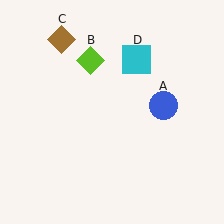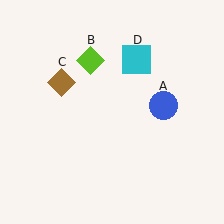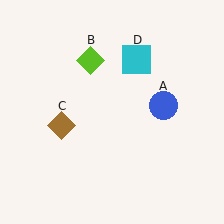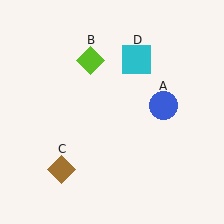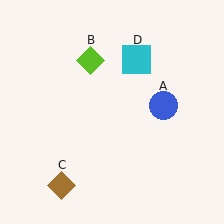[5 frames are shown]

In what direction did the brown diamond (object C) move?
The brown diamond (object C) moved down.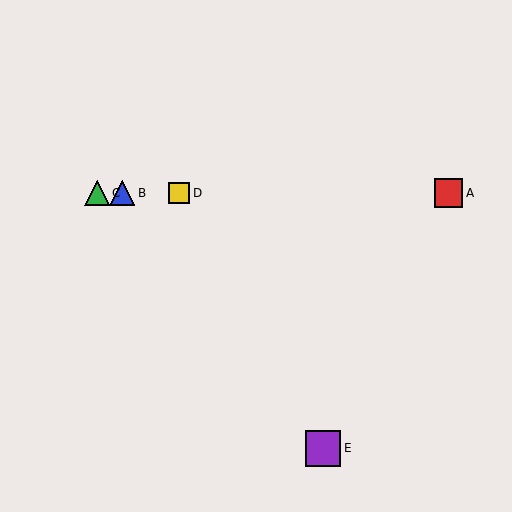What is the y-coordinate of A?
Object A is at y≈193.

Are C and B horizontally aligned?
Yes, both are at y≈193.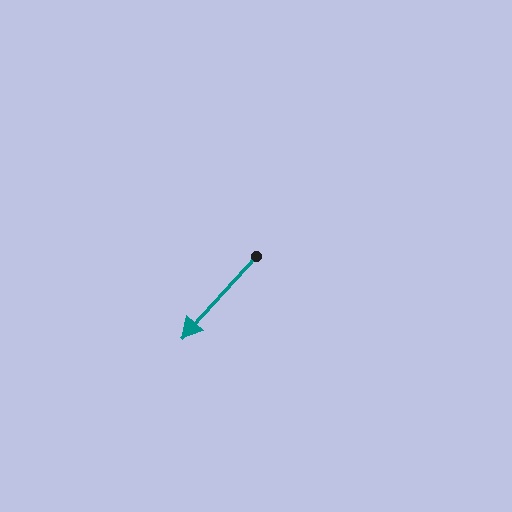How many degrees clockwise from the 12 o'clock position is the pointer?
Approximately 222 degrees.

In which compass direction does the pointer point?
Southwest.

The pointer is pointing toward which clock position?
Roughly 7 o'clock.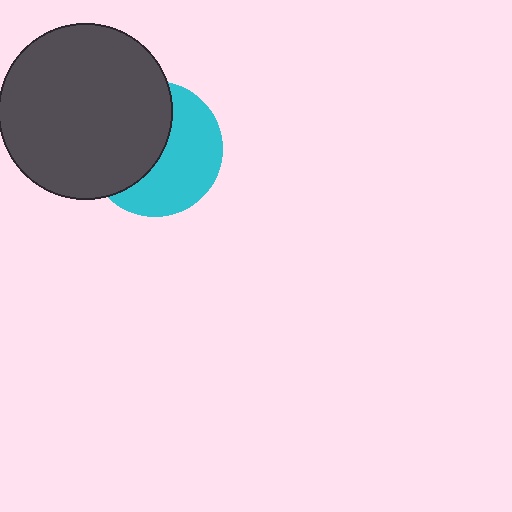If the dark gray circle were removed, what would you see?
You would see the complete cyan circle.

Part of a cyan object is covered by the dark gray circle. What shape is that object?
It is a circle.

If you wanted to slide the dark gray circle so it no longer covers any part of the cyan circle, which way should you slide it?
Slide it left — that is the most direct way to separate the two shapes.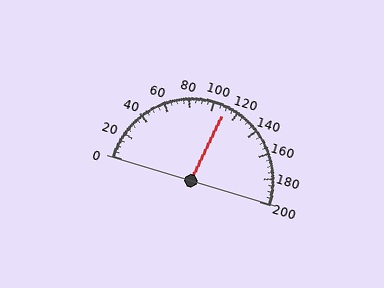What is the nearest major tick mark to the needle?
The nearest major tick mark is 120.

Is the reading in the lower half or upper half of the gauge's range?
The reading is in the upper half of the range (0 to 200).